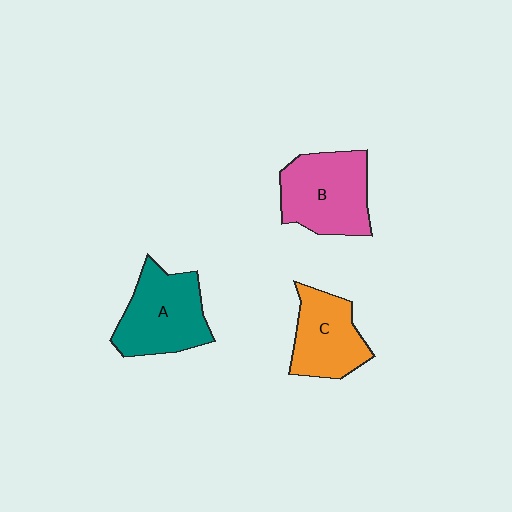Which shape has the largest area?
Shape B (pink).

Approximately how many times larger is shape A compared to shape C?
Approximately 1.2 times.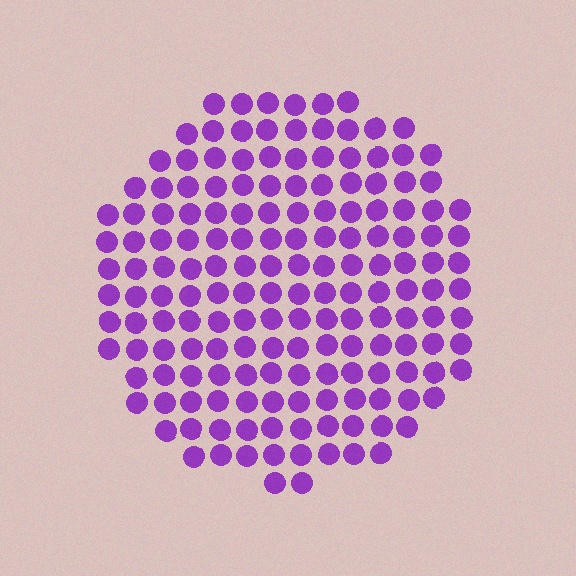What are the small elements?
The small elements are circles.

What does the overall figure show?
The overall figure shows a circle.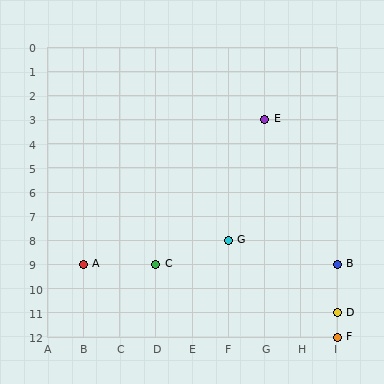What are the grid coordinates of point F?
Point F is at grid coordinates (I, 12).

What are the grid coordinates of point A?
Point A is at grid coordinates (B, 9).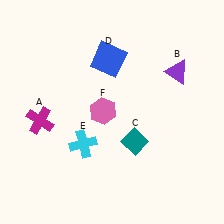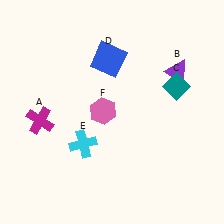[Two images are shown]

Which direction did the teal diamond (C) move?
The teal diamond (C) moved up.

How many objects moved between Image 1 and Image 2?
1 object moved between the two images.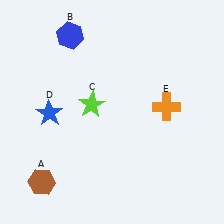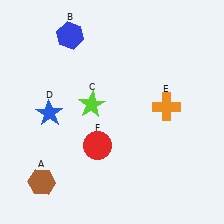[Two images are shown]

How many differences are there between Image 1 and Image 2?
There is 1 difference between the two images.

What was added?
A red circle (F) was added in Image 2.